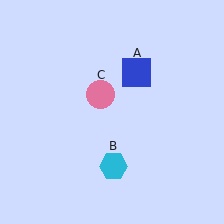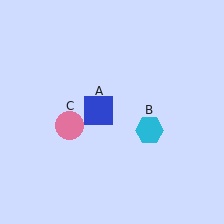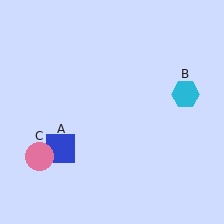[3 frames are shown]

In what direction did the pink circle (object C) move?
The pink circle (object C) moved down and to the left.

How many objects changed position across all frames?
3 objects changed position: blue square (object A), cyan hexagon (object B), pink circle (object C).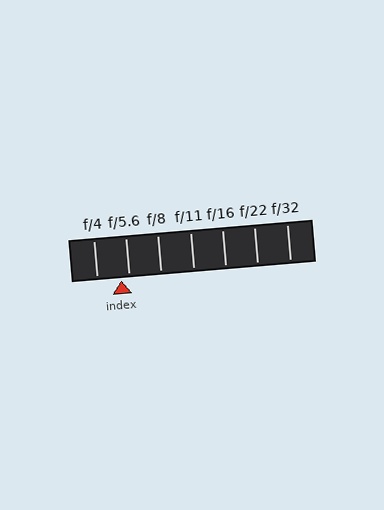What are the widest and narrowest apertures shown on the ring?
The widest aperture shown is f/4 and the narrowest is f/32.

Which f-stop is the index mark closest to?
The index mark is closest to f/5.6.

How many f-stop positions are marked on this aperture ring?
There are 7 f-stop positions marked.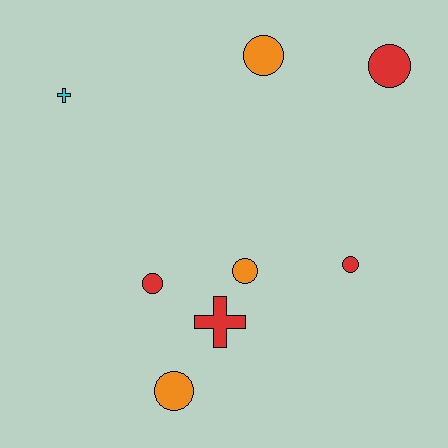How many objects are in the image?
There are 8 objects.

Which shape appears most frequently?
Circle, with 6 objects.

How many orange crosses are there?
There are no orange crosses.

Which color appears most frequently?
Red, with 4 objects.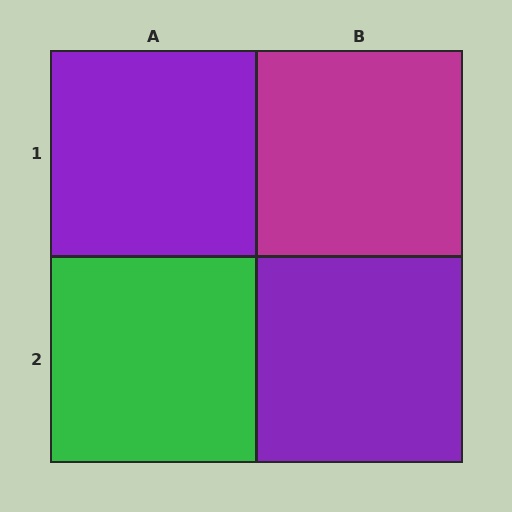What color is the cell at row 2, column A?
Green.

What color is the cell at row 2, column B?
Purple.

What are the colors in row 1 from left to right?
Purple, magenta.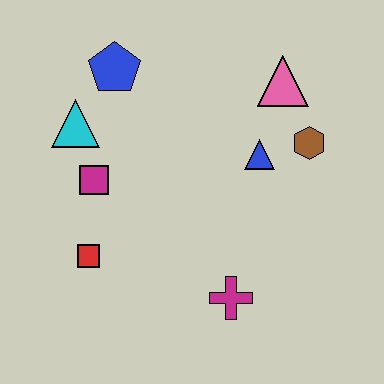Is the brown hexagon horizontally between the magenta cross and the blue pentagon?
No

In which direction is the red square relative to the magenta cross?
The red square is to the left of the magenta cross.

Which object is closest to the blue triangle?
The brown hexagon is closest to the blue triangle.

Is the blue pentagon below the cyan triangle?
No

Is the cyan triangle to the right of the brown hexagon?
No